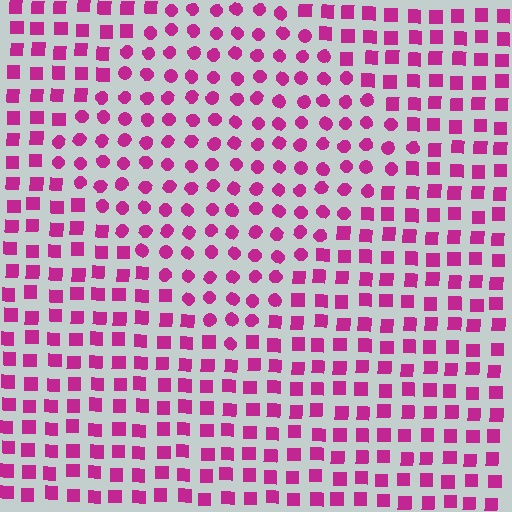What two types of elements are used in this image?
The image uses circles inside the diamond region and squares outside it.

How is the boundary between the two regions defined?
The boundary is defined by a change in element shape: circles inside vs. squares outside. All elements share the same color and spacing.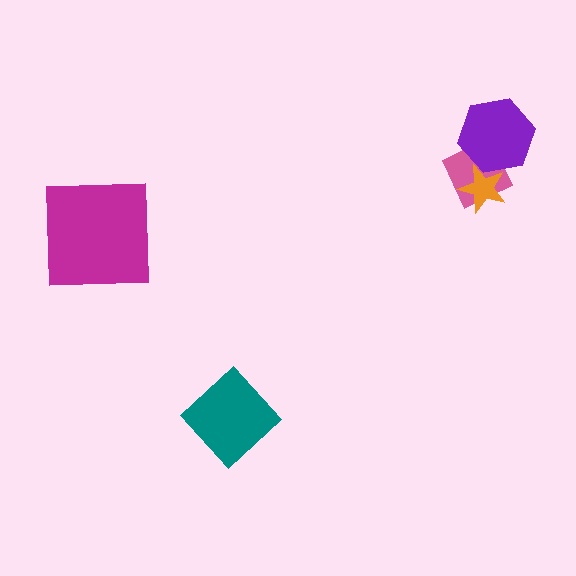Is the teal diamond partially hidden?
No, no other shape covers it.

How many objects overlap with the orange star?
2 objects overlap with the orange star.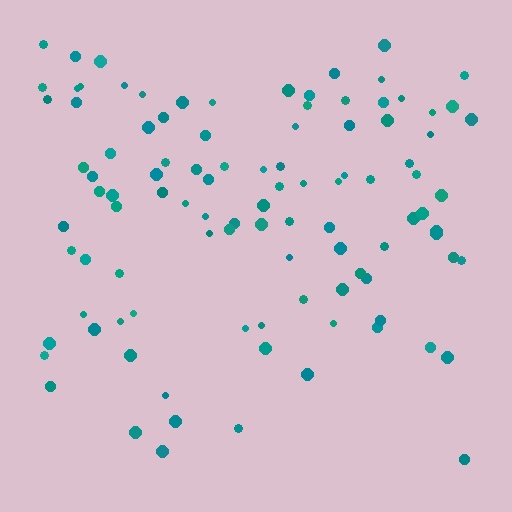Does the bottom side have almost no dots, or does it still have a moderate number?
Still a moderate number, just noticeably fewer than the top.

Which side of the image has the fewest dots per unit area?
The bottom.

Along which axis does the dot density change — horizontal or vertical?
Vertical.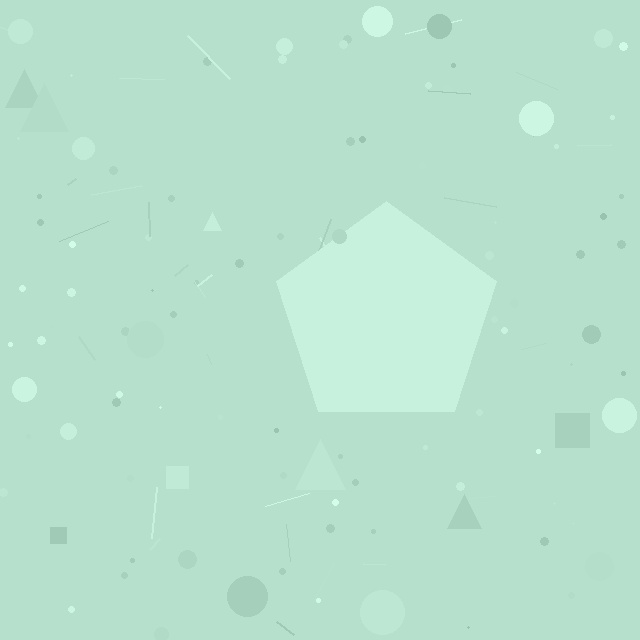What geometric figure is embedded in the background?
A pentagon is embedded in the background.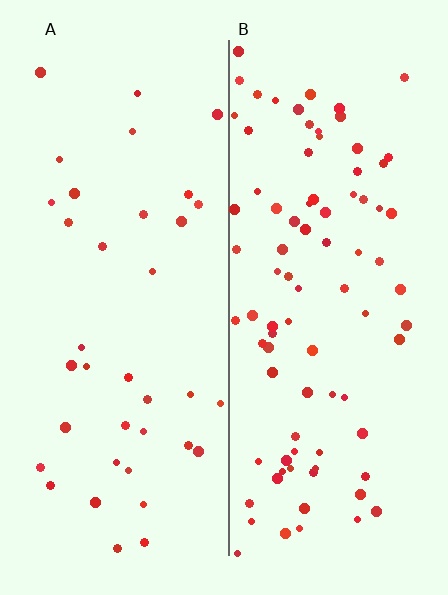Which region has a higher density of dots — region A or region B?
B (the right).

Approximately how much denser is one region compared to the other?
Approximately 2.4× — region B over region A.